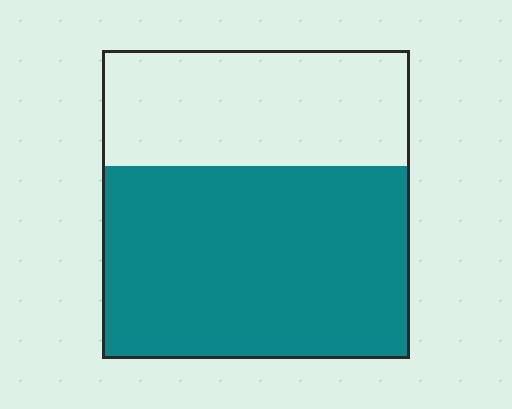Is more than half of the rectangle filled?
Yes.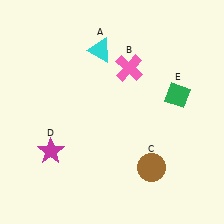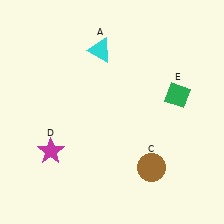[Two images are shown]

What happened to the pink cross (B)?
The pink cross (B) was removed in Image 2. It was in the top-right area of Image 1.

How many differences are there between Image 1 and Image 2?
There is 1 difference between the two images.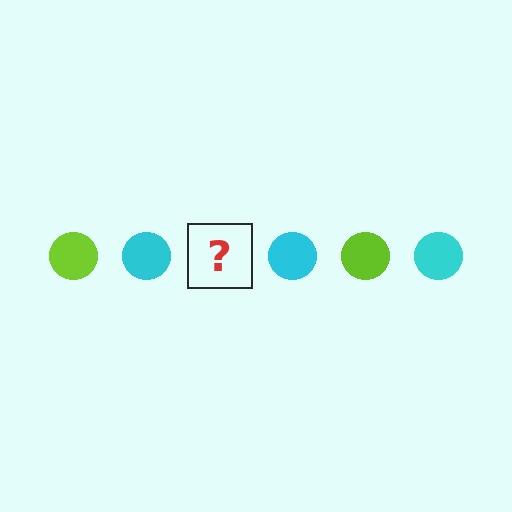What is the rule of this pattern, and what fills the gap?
The rule is that the pattern cycles through lime, cyan circles. The gap should be filled with a lime circle.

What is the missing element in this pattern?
The missing element is a lime circle.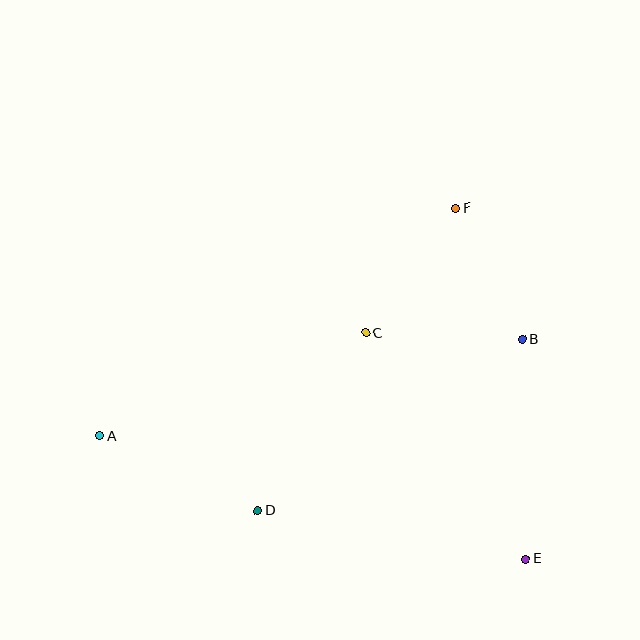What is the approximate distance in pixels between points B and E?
The distance between B and E is approximately 220 pixels.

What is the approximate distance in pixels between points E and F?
The distance between E and F is approximately 358 pixels.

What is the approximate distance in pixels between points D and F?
The distance between D and F is approximately 362 pixels.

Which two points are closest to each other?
Points B and F are closest to each other.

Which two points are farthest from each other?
Points A and E are farthest from each other.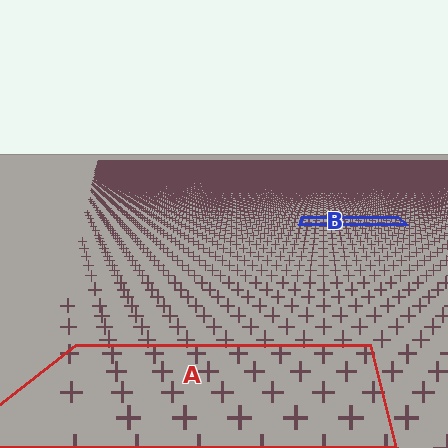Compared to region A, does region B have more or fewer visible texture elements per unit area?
Region B has more texture elements per unit area — they are packed more densely because it is farther away.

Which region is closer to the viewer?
Region A is closer. The texture elements there are larger and more spread out.